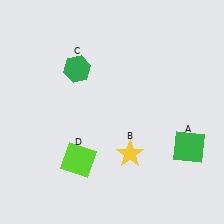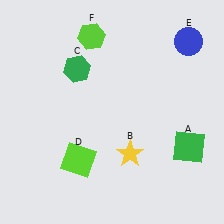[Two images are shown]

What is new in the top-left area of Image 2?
A lime hexagon (F) was added in the top-left area of Image 2.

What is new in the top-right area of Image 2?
A blue circle (E) was added in the top-right area of Image 2.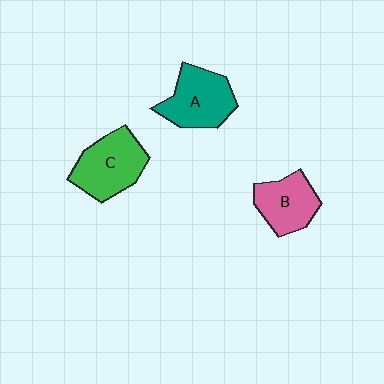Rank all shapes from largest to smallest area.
From largest to smallest: C (green), A (teal), B (pink).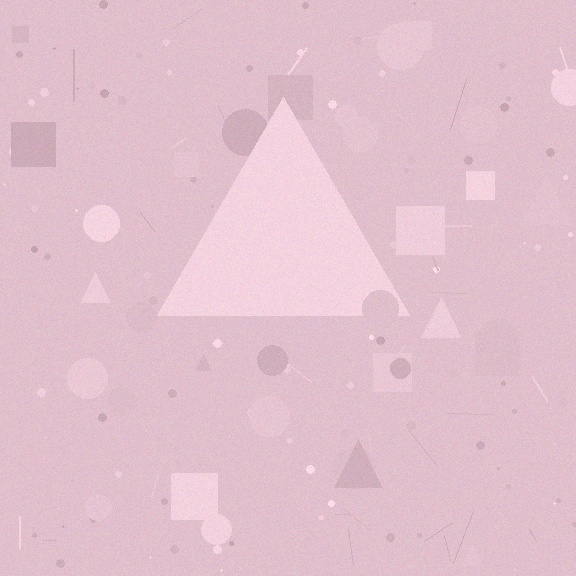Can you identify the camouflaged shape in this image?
The camouflaged shape is a triangle.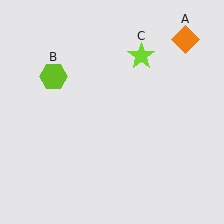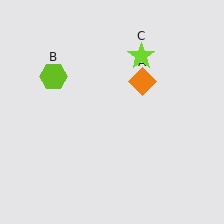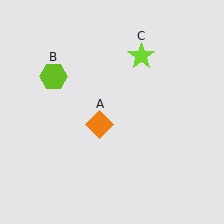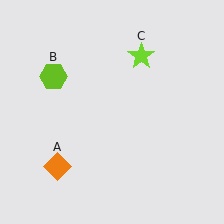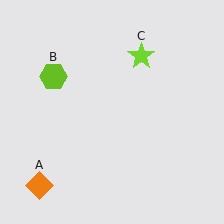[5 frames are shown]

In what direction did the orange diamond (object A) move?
The orange diamond (object A) moved down and to the left.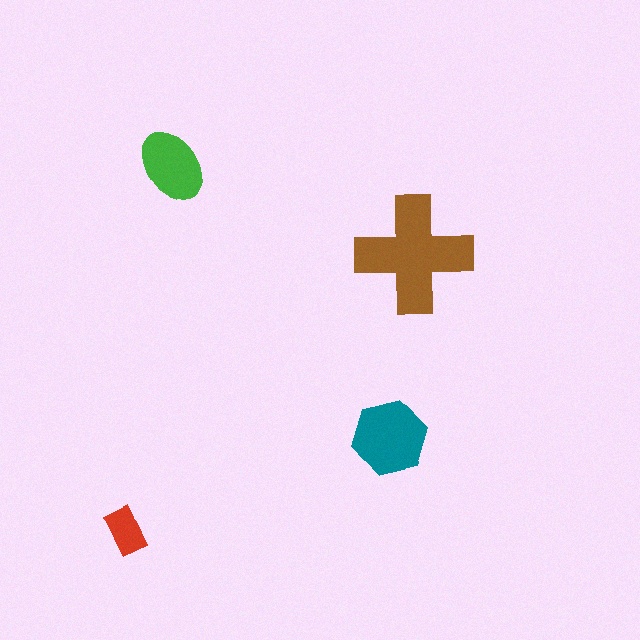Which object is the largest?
The brown cross.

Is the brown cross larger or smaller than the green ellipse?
Larger.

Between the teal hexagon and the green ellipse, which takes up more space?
The teal hexagon.